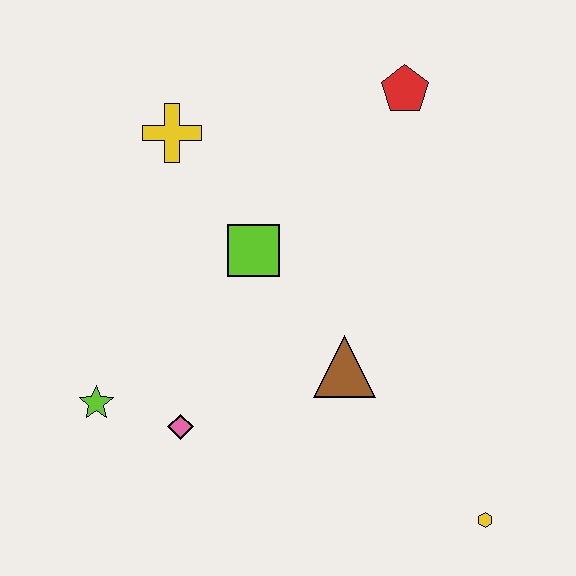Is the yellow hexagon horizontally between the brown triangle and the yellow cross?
No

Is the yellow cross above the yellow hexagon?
Yes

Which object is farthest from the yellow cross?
The yellow hexagon is farthest from the yellow cross.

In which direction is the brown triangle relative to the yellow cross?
The brown triangle is below the yellow cross.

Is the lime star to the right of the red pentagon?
No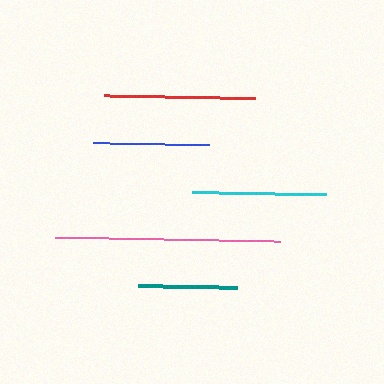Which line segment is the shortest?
The teal line is the shortest at approximately 100 pixels.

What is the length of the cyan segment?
The cyan segment is approximately 133 pixels long.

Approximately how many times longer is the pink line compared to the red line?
The pink line is approximately 1.5 times the length of the red line.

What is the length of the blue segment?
The blue segment is approximately 115 pixels long.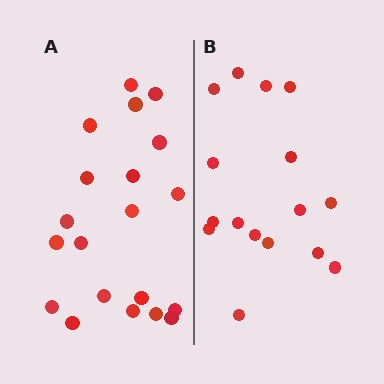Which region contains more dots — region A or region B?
Region A (the left region) has more dots.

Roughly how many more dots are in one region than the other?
Region A has about 4 more dots than region B.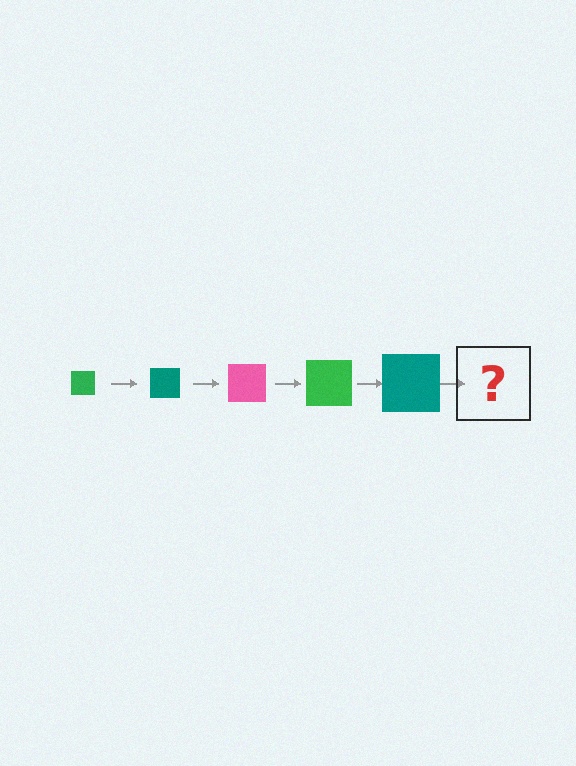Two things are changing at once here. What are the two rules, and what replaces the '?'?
The two rules are that the square grows larger each step and the color cycles through green, teal, and pink. The '?' should be a pink square, larger than the previous one.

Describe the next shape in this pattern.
It should be a pink square, larger than the previous one.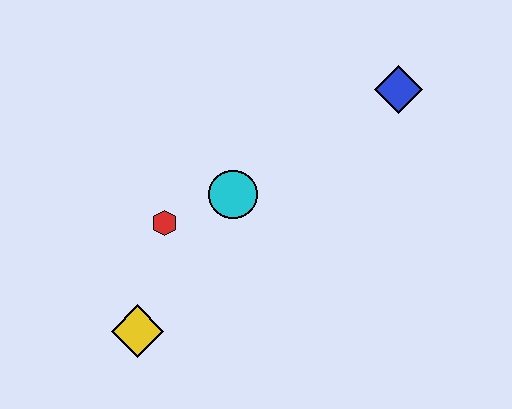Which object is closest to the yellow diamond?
The red hexagon is closest to the yellow diamond.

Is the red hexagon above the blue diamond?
No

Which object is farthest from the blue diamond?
The yellow diamond is farthest from the blue diamond.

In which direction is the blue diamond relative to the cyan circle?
The blue diamond is to the right of the cyan circle.